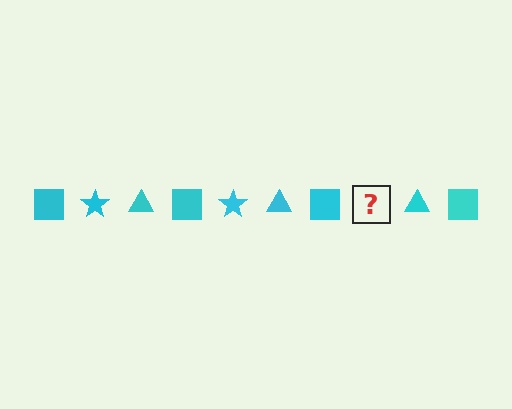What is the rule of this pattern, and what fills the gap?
The rule is that the pattern cycles through square, star, triangle shapes in cyan. The gap should be filled with a cyan star.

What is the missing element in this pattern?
The missing element is a cyan star.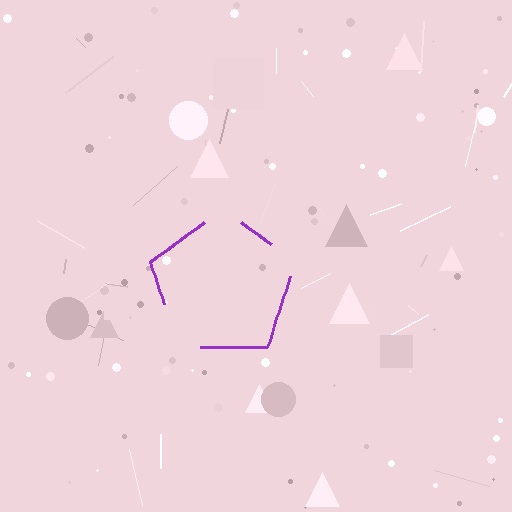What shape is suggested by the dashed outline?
The dashed outline suggests a pentagon.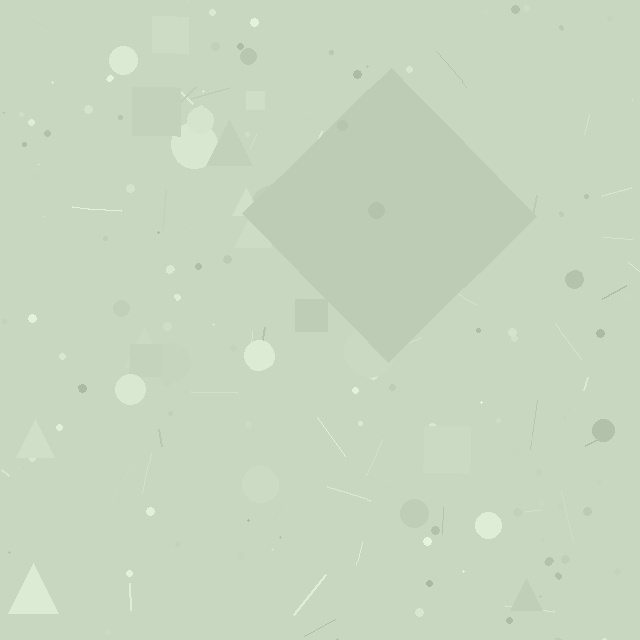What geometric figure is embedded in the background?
A diamond is embedded in the background.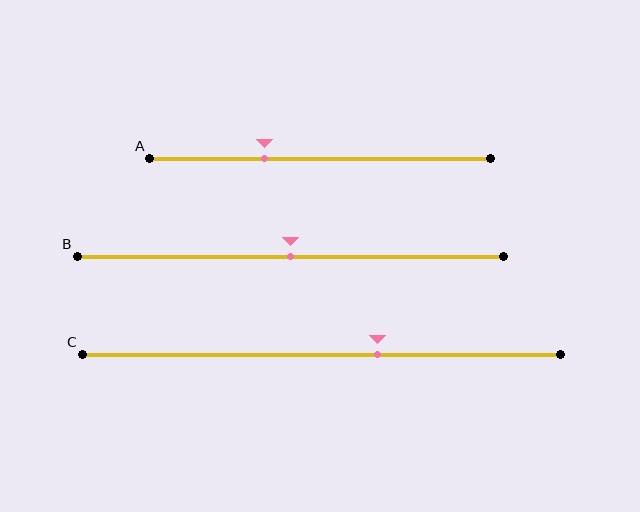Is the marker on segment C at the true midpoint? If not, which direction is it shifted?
No, the marker on segment C is shifted to the right by about 12% of the segment length.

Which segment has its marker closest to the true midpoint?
Segment B has its marker closest to the true midpoint.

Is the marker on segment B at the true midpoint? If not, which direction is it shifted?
Yes, the marker on segment B is at the true midpoint.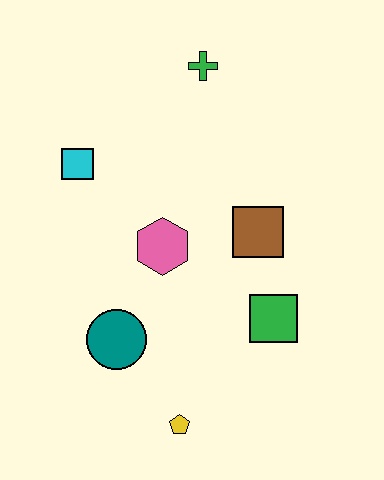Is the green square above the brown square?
No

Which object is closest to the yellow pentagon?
The teal circle is closest to the yellow pentagon.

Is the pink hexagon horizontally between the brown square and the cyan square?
Yes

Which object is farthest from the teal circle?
The green cross is farthest from the teal circle.